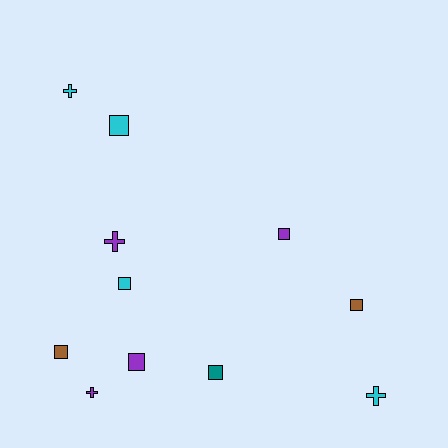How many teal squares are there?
There is 1 teal square.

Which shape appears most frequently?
Square, with 7 objects.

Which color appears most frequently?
Purple, with 4 objects.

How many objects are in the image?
There are 11 objects.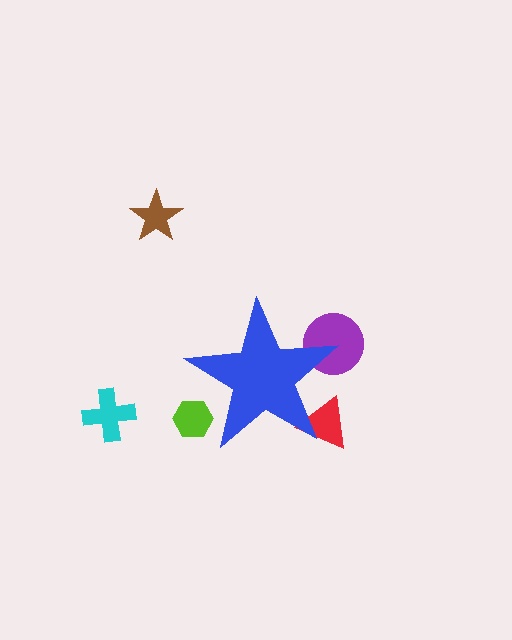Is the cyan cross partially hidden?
No, the cyan cross is fully visible.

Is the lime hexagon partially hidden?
Yes, the lime hexagon is partially hidden behind the blue star.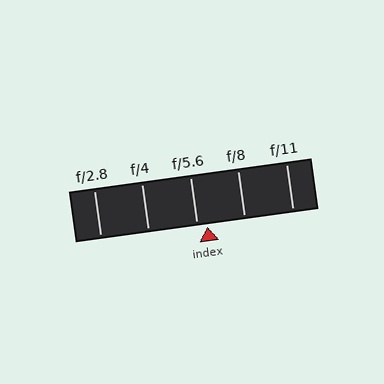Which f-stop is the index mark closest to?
The index mark is closest to f/5.6.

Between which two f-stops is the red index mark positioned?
The index mark is between f/5.6 and f/8.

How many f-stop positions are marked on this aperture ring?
There are 5 f-stop positions marked.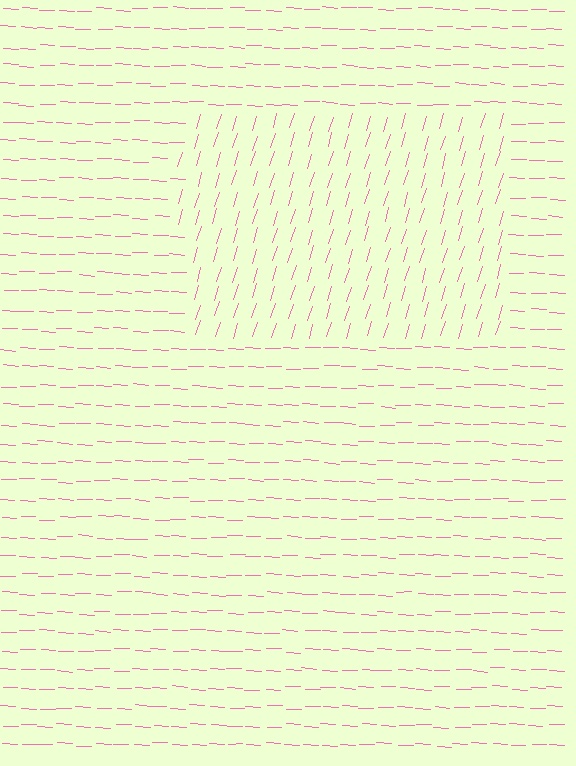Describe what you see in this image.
The image is filled with small pink line segments. A rectangle region in the image has lines oriented differently from the surrounding lines, creating a visible texture boundary.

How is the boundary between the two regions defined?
The boundary is defined purely by a change in line orientation (approximately 75 degrees difference). All lines are the same color and thickness.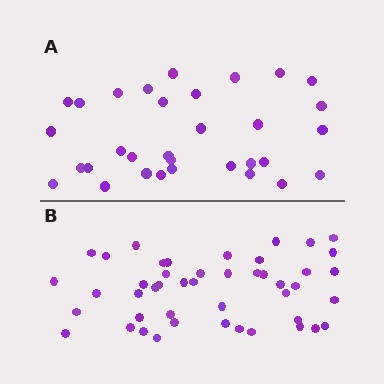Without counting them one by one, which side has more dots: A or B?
Region B (the bottom region) has more dots.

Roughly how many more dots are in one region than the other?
Region B has approximately 15 more dots than region A.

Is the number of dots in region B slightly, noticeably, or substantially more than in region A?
Region B has noticeably more, but not dramatically so. The ratio is roughly 1.4 to 1.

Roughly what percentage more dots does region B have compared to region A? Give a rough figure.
About 45% more.